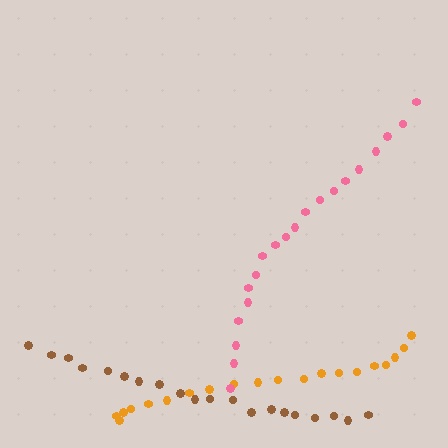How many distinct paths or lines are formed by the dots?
There are 3 distinct paths.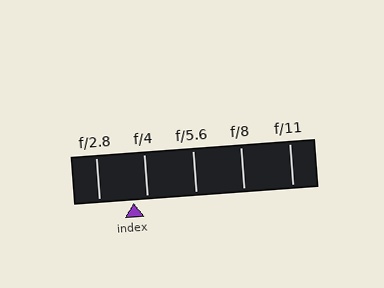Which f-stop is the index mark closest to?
The index mark is closest to f/4.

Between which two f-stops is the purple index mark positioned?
The index mark is between f/2.8 and f/4.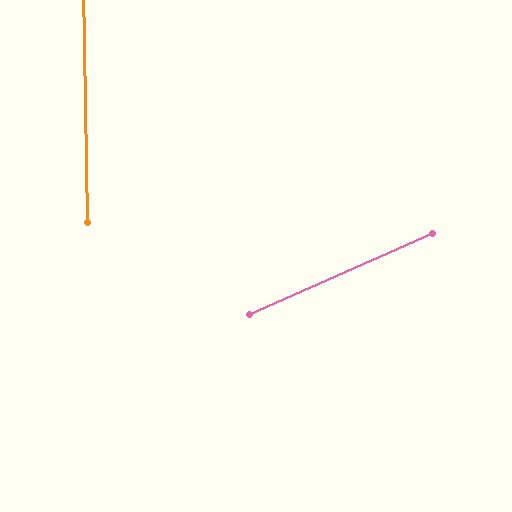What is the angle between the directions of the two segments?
Approximately 67 degrees.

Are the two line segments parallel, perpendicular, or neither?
Neither parallel nor perpendicular — they differ by about 67°.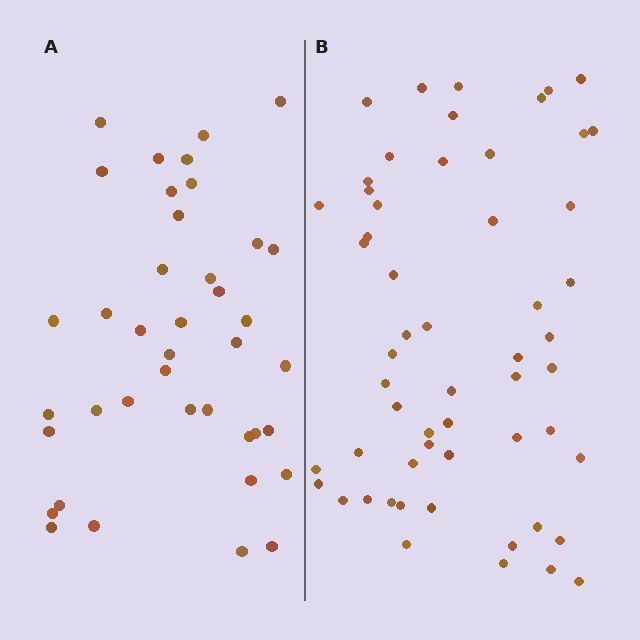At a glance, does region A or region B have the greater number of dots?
Region B (the right region) has more dots.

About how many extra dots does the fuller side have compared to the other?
Region B has approximately 15 more dots than region A.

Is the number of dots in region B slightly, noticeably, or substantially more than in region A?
Region B has noticeably more, but not dramatically so. The ratio is roughly 1.4 to 1.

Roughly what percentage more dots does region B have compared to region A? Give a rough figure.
About 40% more.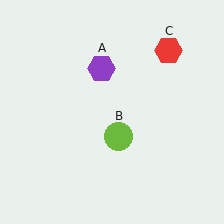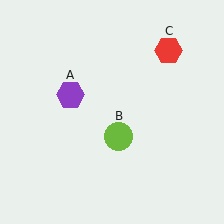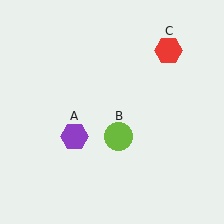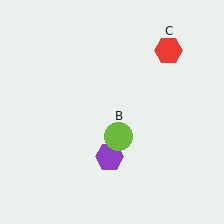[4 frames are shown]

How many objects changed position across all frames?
1 object changed position: purple hexagon (object A).